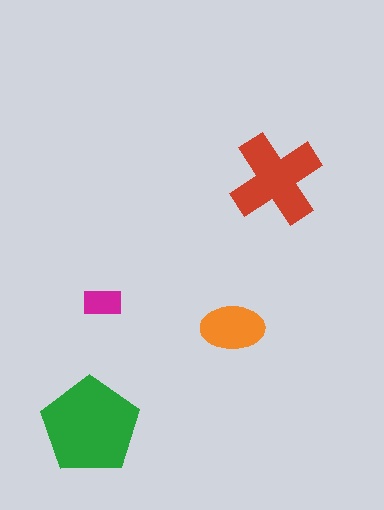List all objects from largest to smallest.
The green pentagon, the red cross, the orange ellipse, the magenta rectangle.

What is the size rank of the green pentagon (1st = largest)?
1st.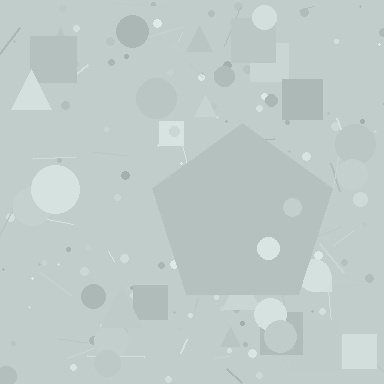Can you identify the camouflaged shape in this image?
The camouflaged shape is a pentagon.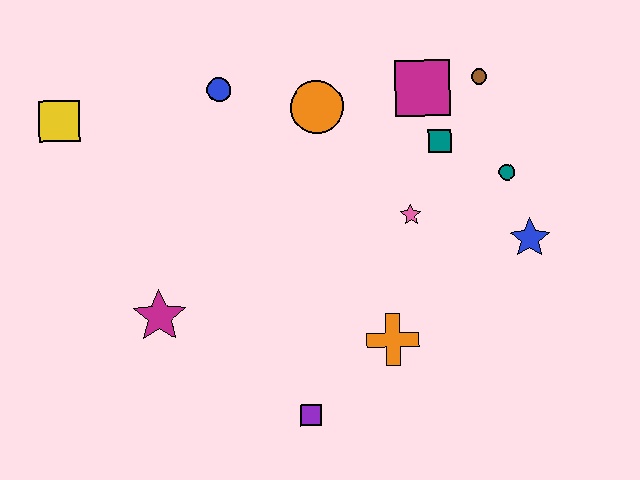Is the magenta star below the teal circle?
Yes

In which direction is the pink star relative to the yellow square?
The pink star is to the right of the yellow square.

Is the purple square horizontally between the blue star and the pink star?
No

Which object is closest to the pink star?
The teal square is closest to the pink star.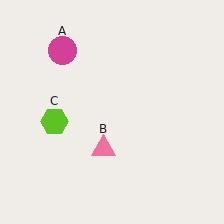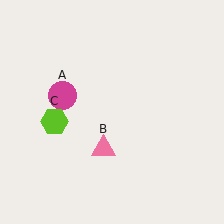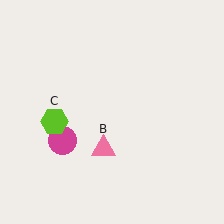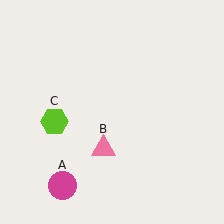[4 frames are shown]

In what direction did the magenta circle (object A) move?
The magenta circle (object A) moved down.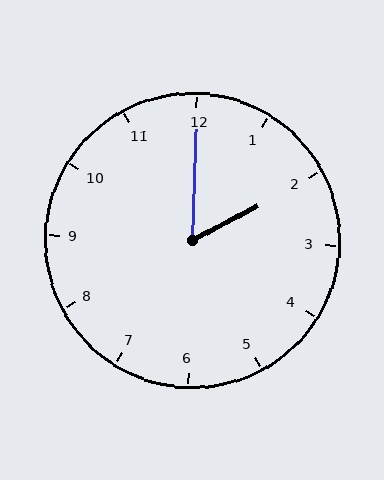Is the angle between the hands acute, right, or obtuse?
It is acute.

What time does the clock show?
2:00.